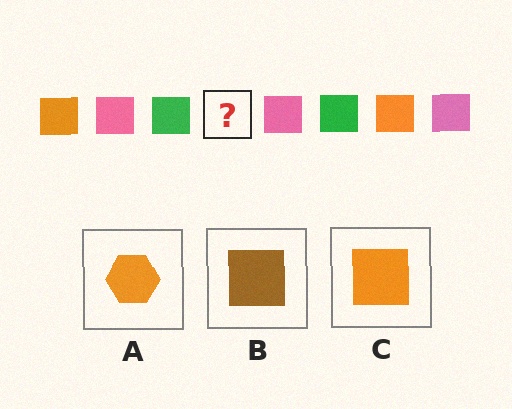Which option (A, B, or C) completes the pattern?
C.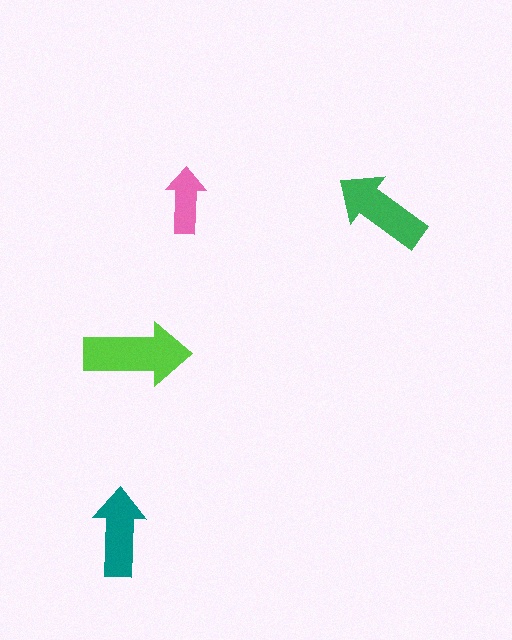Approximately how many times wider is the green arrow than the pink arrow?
About 1.5 times wider.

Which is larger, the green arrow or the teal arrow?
The green one.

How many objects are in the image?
There are 4 objects in the image.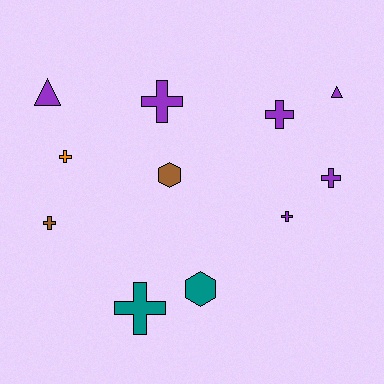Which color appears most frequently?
Purple, with 6 objects.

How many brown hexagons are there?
There is 1 brown hexagon.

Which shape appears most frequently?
Cross, with 7 objects.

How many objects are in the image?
There are 11 objects.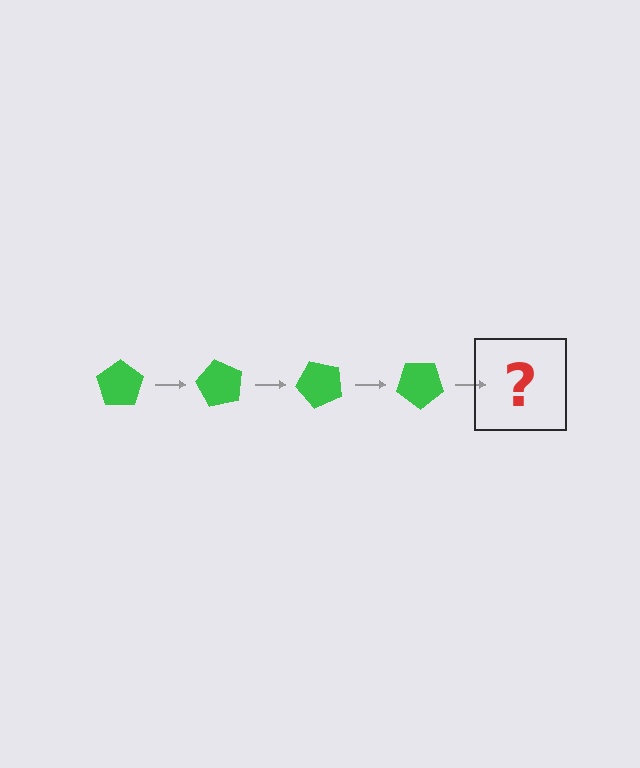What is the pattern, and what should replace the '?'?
The pattern is that the pentagon rotates 60 degrees each step. The '?' should be a green pentagon rotated 240 degrees.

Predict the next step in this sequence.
The next step is a green pentagon rotated 240 degrees.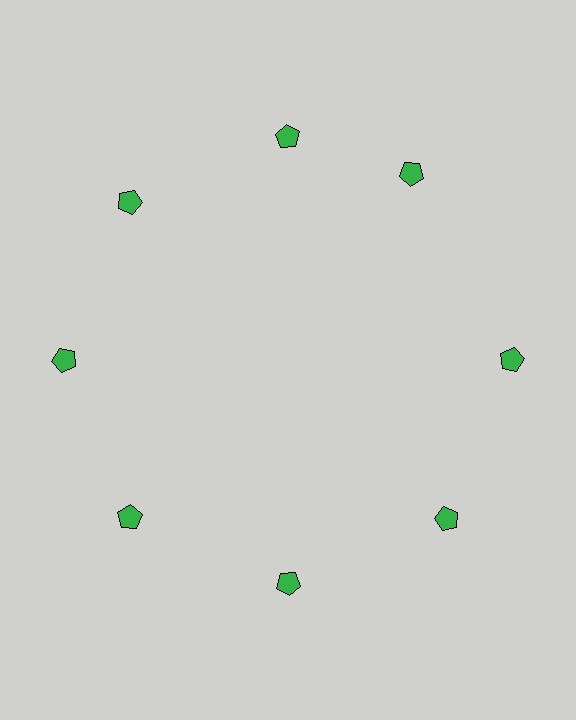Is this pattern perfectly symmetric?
No. The 8 green pentagons are arranged in a ring, but one element near the 2 o'clock position is rotated out of alignment along the ring, breaking the 8-fold rotational symmetry.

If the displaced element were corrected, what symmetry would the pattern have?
It would have 8-fold rotational symmetry — the pattern would map onto itself every 45 degrees.